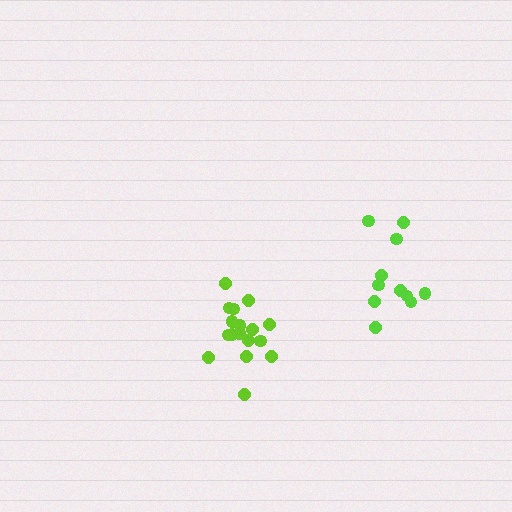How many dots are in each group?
Group 1: 11 dots, Group 2: 17 dots (28 total).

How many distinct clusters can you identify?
There are 2 distinct clusters.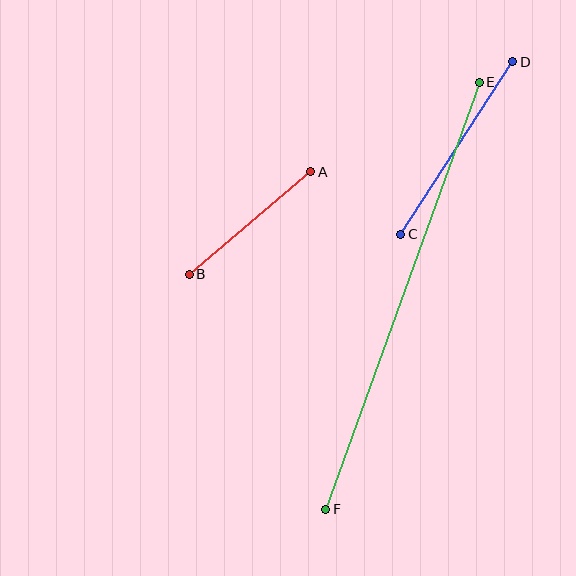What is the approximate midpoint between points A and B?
The midpoint is at approximately (250, 223) pixels.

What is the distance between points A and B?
The distance is approximately 159 pixels.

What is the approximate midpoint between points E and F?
The midpoint is at approximately (403, 296) pixels.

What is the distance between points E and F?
The distance is approximately 454 pixels.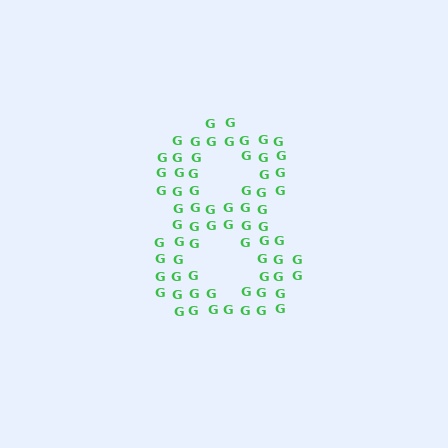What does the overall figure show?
The overall figure shows the digit 8.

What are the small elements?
The small elements are letter G's.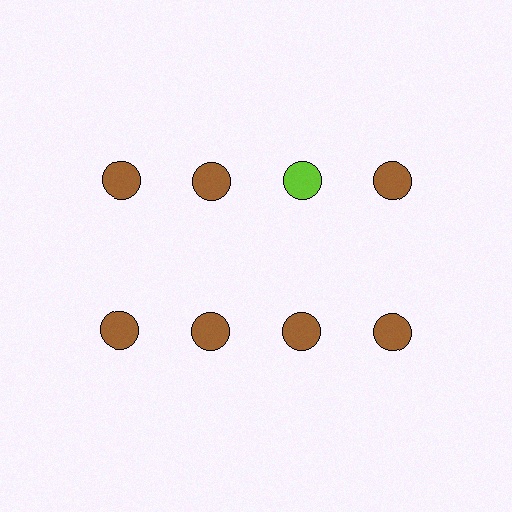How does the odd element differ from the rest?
It has a different color: lime instead of brown.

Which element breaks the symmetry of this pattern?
The lime circle in the top row, center column breaks the symmetry. All other shapes are brown circles.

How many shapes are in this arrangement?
There are 8 shapes arranged in a grid pattern.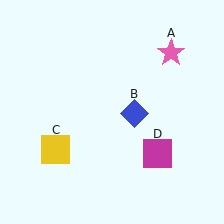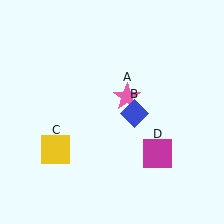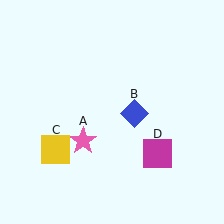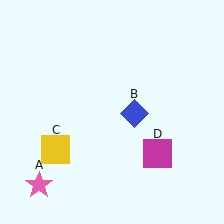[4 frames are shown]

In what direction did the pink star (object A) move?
The pink star (object A) moved down and to the left.